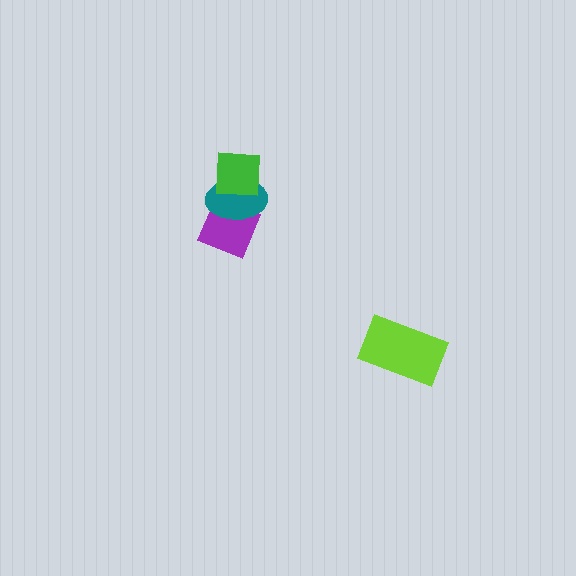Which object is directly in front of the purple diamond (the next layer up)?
The teal ellipse is directly in front of the purple diamond.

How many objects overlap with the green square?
2 objects overlap with the green square.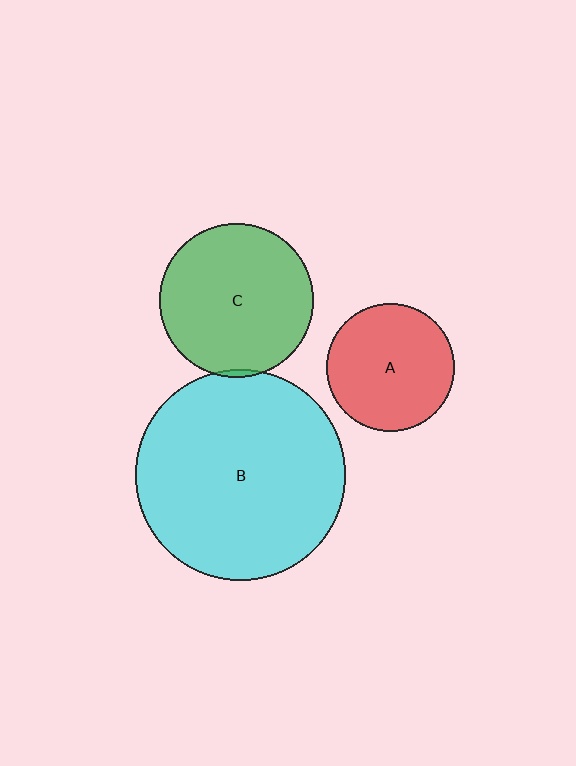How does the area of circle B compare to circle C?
Approximately 1.9 times.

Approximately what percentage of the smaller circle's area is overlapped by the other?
Approximately 5%.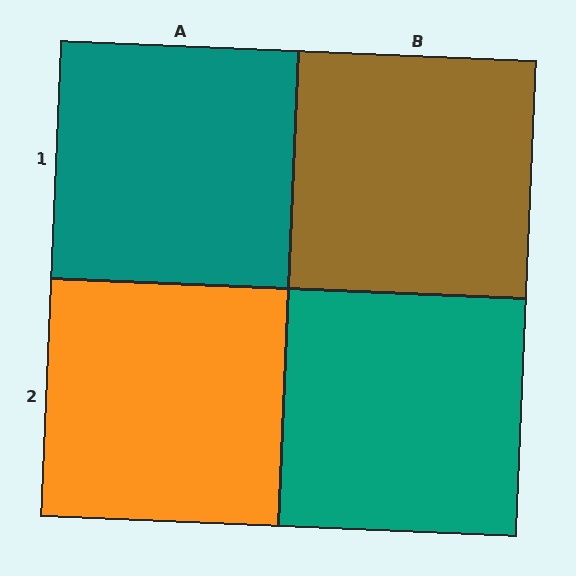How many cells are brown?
1 cell is brown.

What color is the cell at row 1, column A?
Teal.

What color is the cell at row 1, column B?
Brown.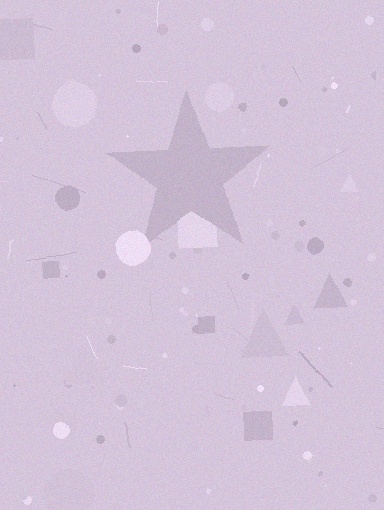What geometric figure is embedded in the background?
A star is embedded in the background.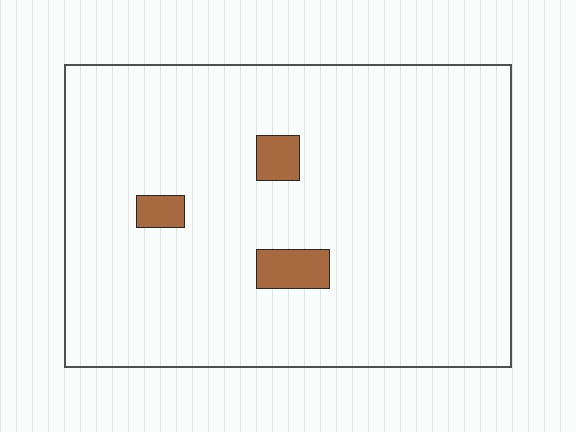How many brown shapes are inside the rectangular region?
3.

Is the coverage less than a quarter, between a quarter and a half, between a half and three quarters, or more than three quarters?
Less than a quarter.